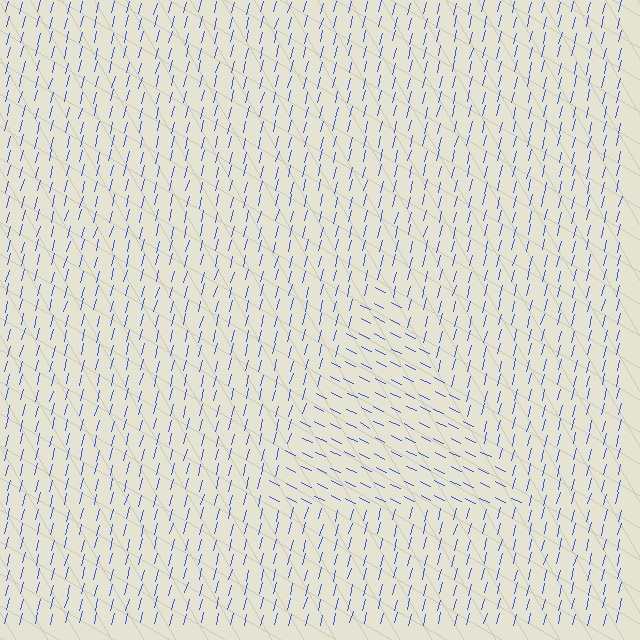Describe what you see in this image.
The image is filled with small blue line segments. A triangle region in the image has lines oriented differently from the surrounding lines, creating a visible texture boundary.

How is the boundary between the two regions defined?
The boundary is defined purely by a change in line orientation (approximately 79 degrees difference). All lines are the same color and thickness.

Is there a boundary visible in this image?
Yes, there is a texture boundary formed by a change in line orientation.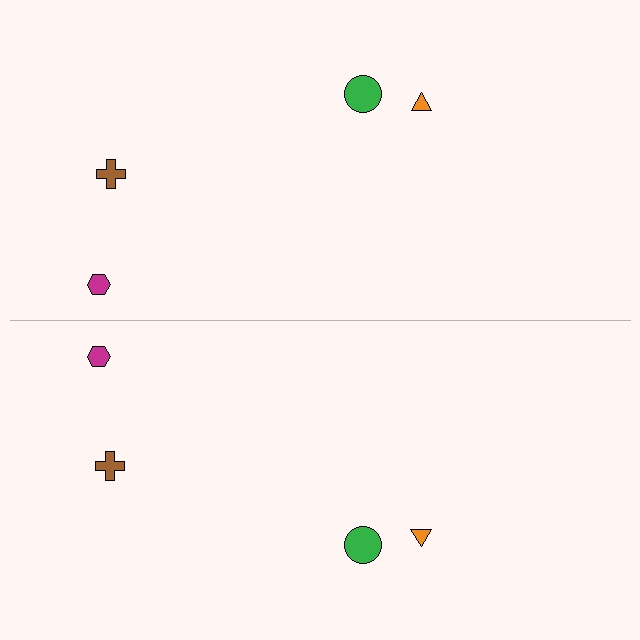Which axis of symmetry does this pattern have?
The pattern has a horizontal axis of symmetry running through the center of the image.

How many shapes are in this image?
There are 8 shapes in this image.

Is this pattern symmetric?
Yes, this pattern has bilateral (reflection) symmetry.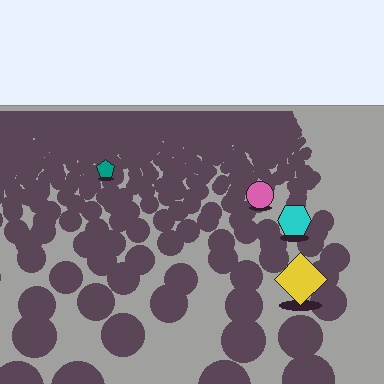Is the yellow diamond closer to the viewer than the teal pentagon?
Yes. The yellow diamond is closer — you can tell from the texture gradient: the ground texture is coarser near it.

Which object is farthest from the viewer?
The teal pentagon is farthest from the viewer. It appears smaller and the ground texture around it is denser.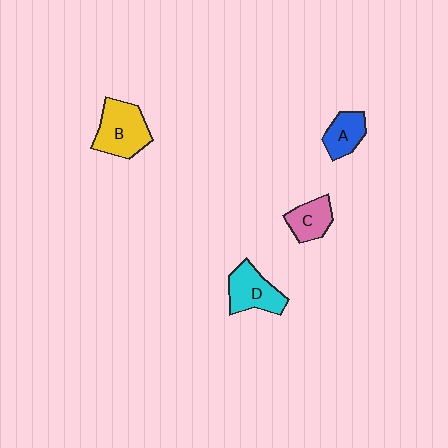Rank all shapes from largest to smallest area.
From largest to smallest: B (yellow), D (cyan), C (pink), A (blue).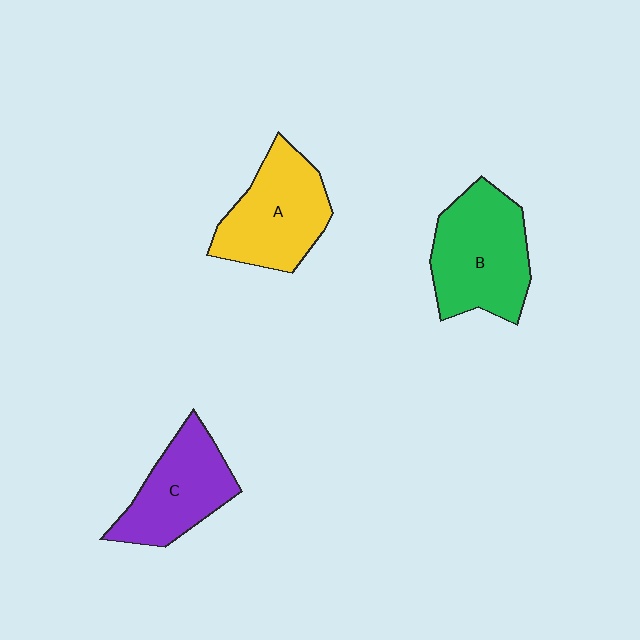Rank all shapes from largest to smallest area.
From largest to smallest: B (green), A (yellow), C (purple).